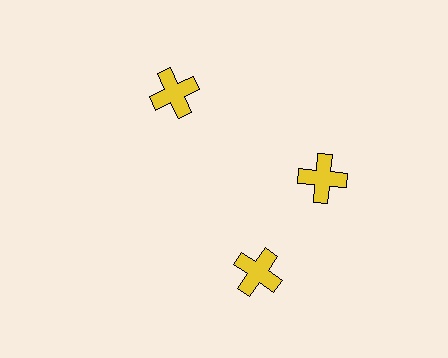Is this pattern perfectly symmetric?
No. The 3 yellow crosses are arranged in a ring, but one element near the 7 o'clock position is rotated out of alignment along the ring, breaking the 3-fold rotational symmetry.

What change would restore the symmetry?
The symmetry would be restored by rotating it back into even spacing with its neighbors so that all 3 crosses sit at equal angles and equal distance from the center.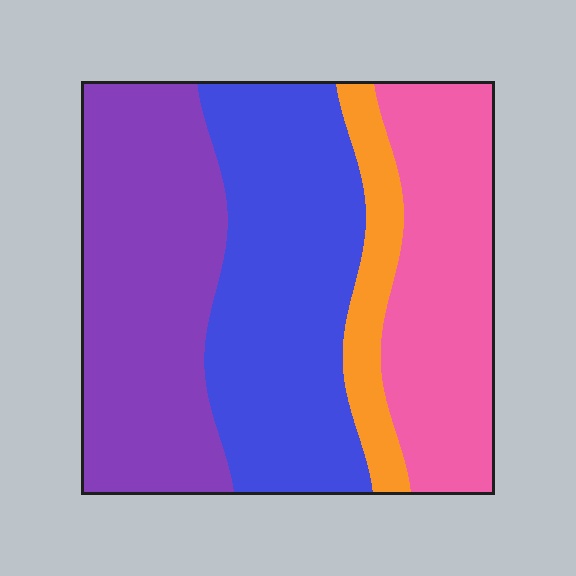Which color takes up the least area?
Orange, at roughly 10%.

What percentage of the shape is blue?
Blue takes up about one third (1/3) of the shape.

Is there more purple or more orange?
Purple.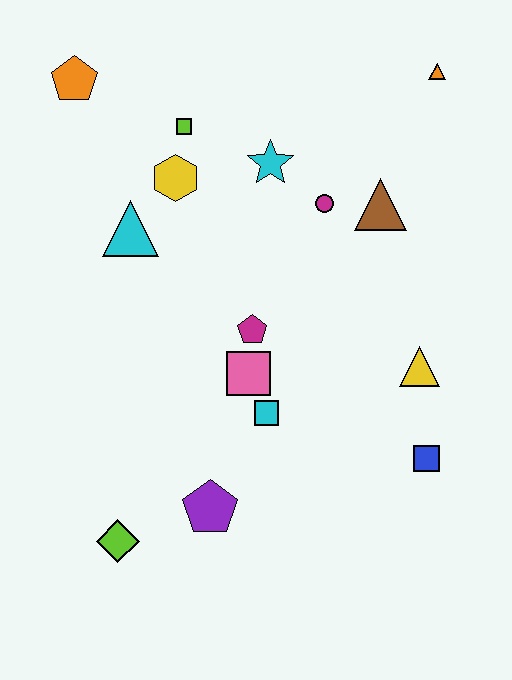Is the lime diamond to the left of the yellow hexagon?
Yes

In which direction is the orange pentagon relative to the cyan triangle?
The orange pentagon is above the cyan triangle.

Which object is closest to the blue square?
The yellow triangle is closest to the blue square.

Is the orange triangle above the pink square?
Yes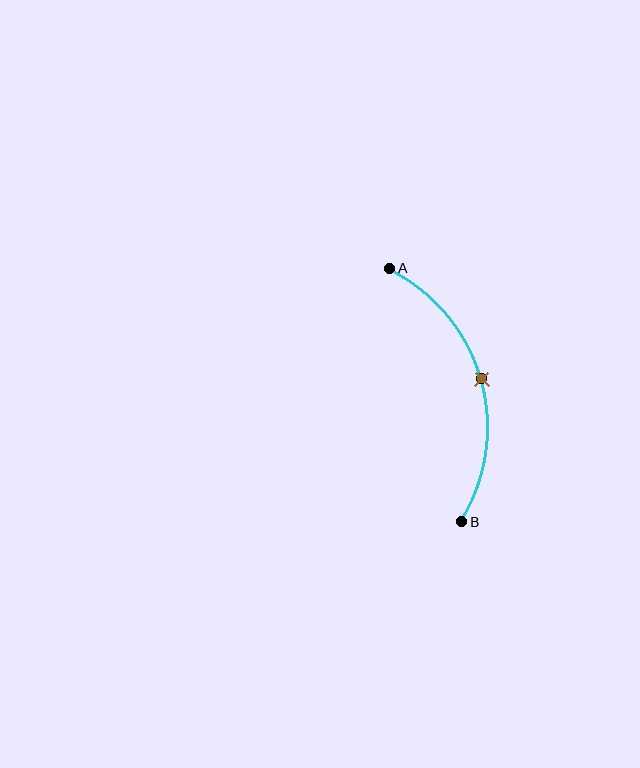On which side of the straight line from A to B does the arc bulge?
The arc bulges to the right of the straight line connecting A and B.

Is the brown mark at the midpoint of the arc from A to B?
Yes. The brown mark lies on the arc at equal arc-length from both A and B — it is the arc midpoint.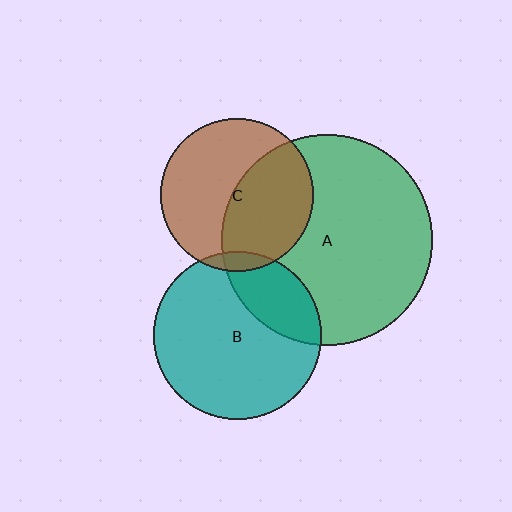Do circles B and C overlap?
Yes.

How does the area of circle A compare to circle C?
Approximately 1.9 times.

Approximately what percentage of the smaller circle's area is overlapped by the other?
Approximately 5%.